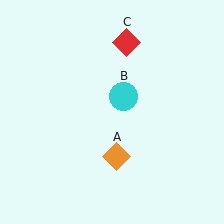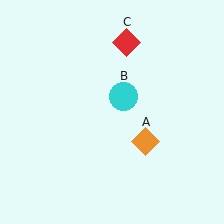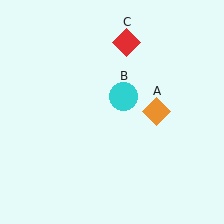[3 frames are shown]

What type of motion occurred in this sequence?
The orange diamond (object A) rotated counterclockwise around the center of the scene.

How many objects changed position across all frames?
1 object changed position: orange diamond (object A).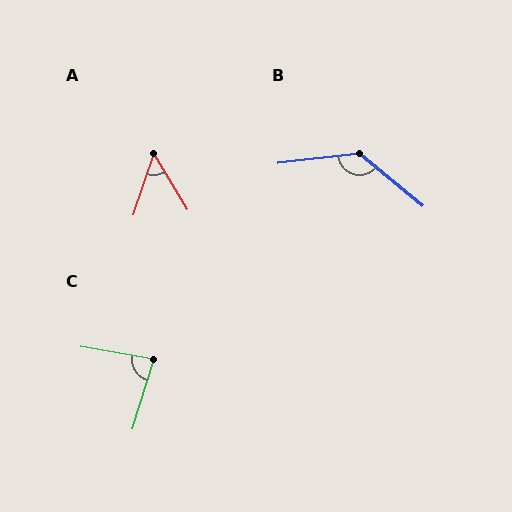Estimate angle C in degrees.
Approximately 83 degrees.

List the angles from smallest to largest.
A (49°), C (83°), B (134°).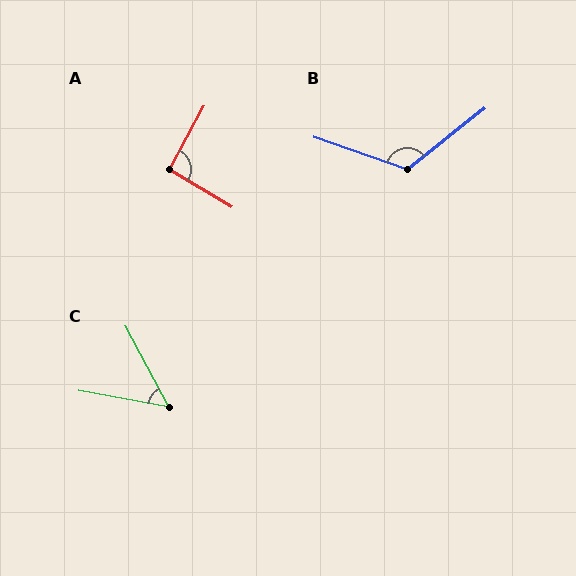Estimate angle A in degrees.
Approximately 92 degrees.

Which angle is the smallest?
C, at approximately 52 degrees.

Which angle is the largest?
B, at approximately 123 degrees.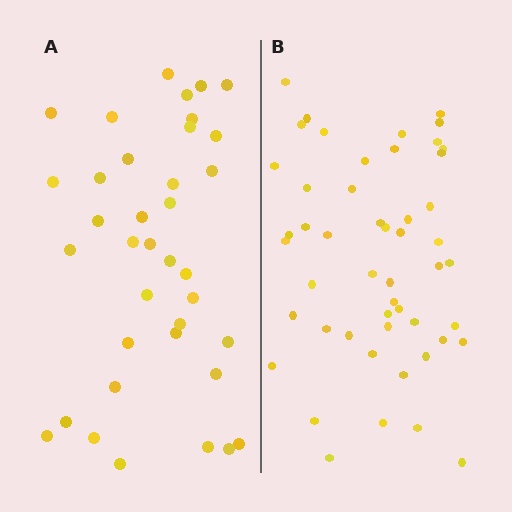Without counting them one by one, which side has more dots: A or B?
Region B (the right region) has more dots.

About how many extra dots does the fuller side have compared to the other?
Region B has approximately 15 more dots than region A.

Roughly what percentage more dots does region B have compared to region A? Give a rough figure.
About 35% more.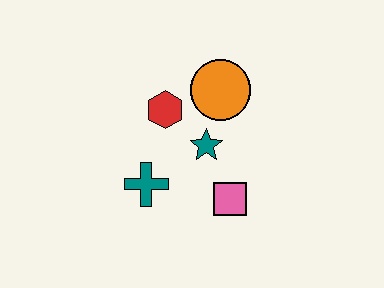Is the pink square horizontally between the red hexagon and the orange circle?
No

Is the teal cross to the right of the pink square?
No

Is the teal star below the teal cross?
No